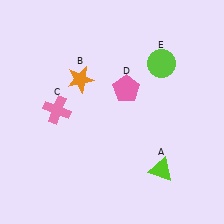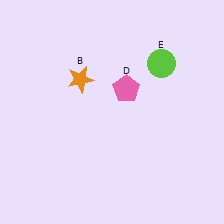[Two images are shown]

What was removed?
The pink cross (C), the lime triangle (A) were removed in Image 2.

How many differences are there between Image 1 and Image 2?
There are 2 differences between the two images.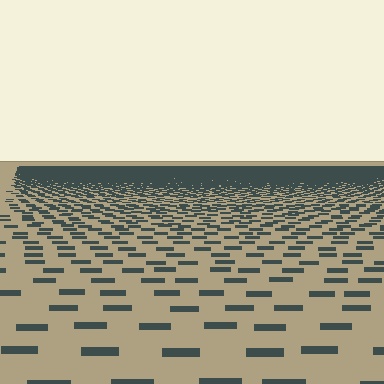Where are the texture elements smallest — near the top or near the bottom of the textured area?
Near the top.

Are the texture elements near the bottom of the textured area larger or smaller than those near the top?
Larger. Near the bottom, elements are closer to the viewer and appear at a bigger on-screen size.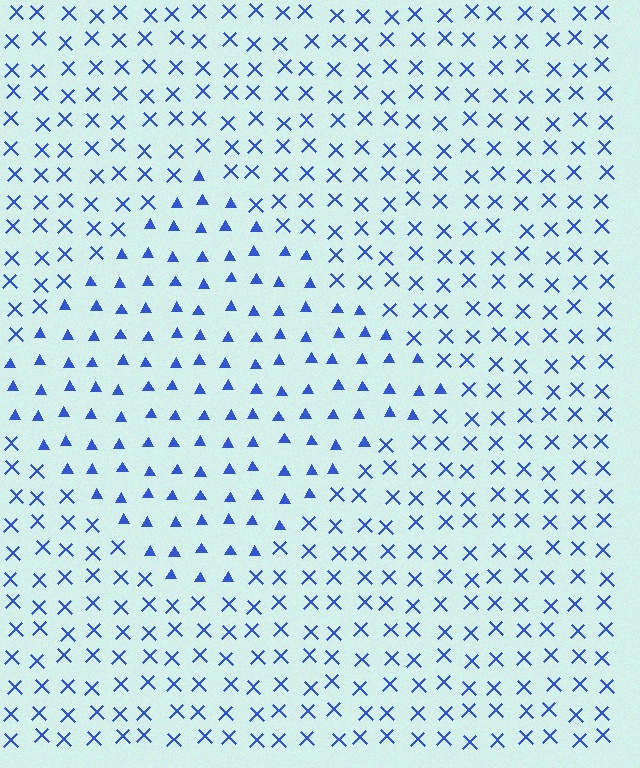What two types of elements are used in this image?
The image uses triangles inside the diamond region and X marks outside it.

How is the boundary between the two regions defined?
The boundary is defined by a change in element shape: triangles inside vs. X marks outside. All elements share the same color and spacing.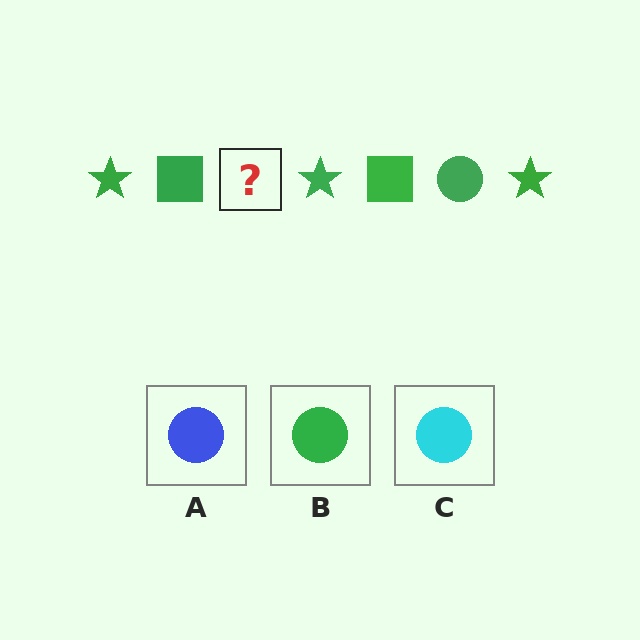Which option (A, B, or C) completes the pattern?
B.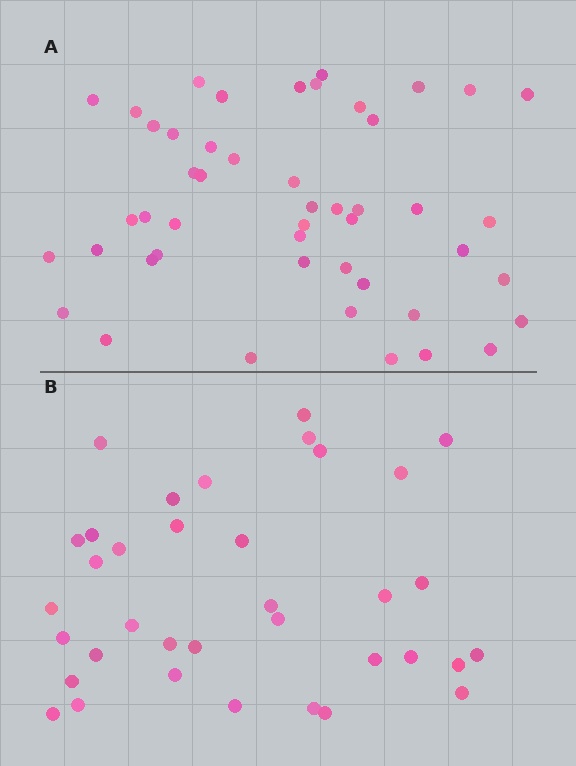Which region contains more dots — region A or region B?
Region A (the top region) has more dots.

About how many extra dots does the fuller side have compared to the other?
Region A has roughly 12 or so more dots than region B.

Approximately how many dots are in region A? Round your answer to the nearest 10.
About 50 dots. (The exact count is 48, which rounds to 50.)